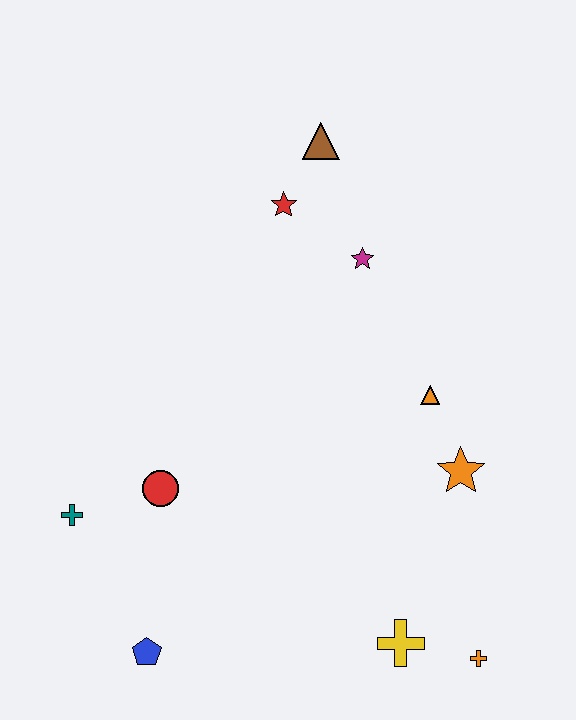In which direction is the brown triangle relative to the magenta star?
The brown triangle is above the magenta star.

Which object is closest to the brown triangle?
The red star is closest to the brown triangle.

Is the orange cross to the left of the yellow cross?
No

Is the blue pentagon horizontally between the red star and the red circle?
No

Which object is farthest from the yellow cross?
The brown triangle is farthest from the yellow cross.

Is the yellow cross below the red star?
Yes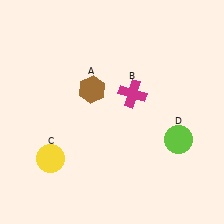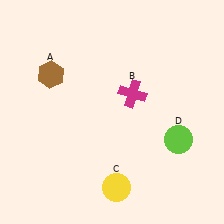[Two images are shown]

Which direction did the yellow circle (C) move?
The yellow circle (C) moved right.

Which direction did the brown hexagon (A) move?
The brown hexagon (A) moved left.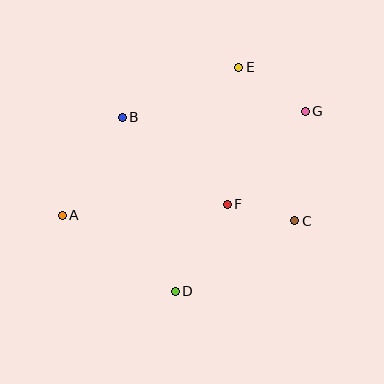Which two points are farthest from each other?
Points A and G are farthest from each other.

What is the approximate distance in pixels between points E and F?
The distance between E and F is approximately 138 pixels.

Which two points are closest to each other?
Points C and F are closest to each other.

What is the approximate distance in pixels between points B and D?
The distance between B and D is approximately 182 pixels.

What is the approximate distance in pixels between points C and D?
The distance between C and D is approximately 139 pixels.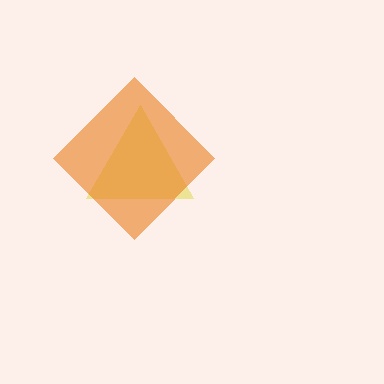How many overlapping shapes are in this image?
There are 2 overlapping shapes in the image.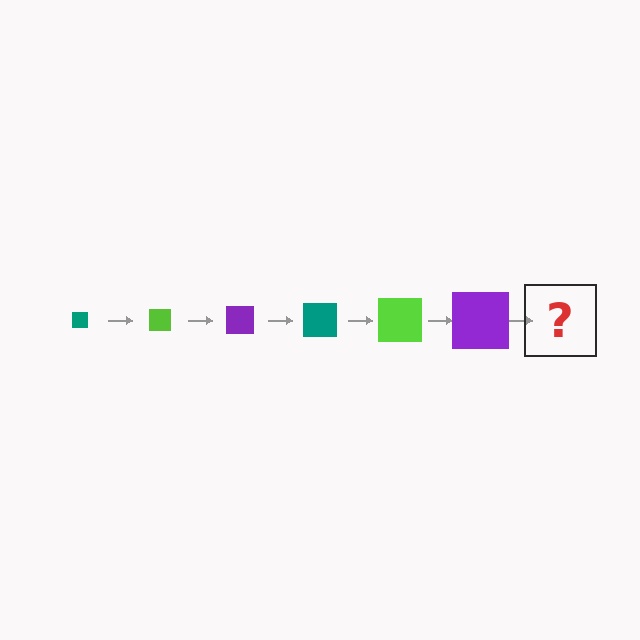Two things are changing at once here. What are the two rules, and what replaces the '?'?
The two rules are that the square grows larger each step and the color cycles through teal, lime, and purple. The '?' should be a teal square, larger than the previous one.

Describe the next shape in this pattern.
It should be a teal square, larger than the previous one.